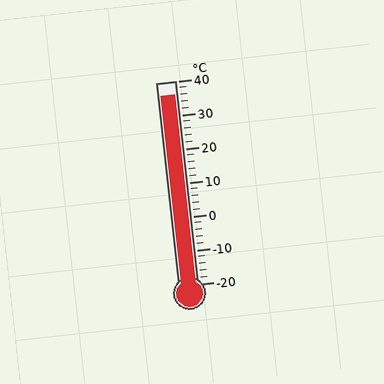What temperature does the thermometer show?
The thermometer shows approximately 36°C.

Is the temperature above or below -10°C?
The temperature is above -10°C.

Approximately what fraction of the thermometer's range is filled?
The thermometer is filled to approximately 95% of its range.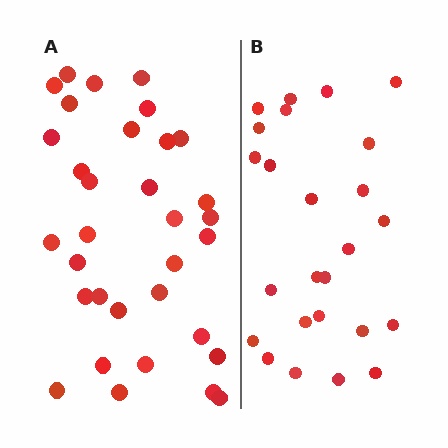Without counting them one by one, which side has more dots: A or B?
Region A (the left region) has more dots.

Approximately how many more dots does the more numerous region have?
Region A has roughly 8 or so more dots than region B.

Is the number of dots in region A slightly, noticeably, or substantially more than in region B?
Region A has noticeably more, but not dramatically so. The ratio is roughly 1.3 to 1.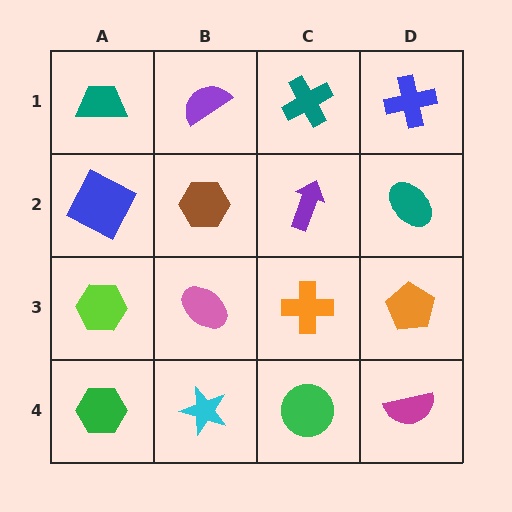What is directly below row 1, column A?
A blue square.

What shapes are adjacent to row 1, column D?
A teal ellipse (row 2, column D), a teal cross (row 1, column C).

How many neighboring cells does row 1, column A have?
2.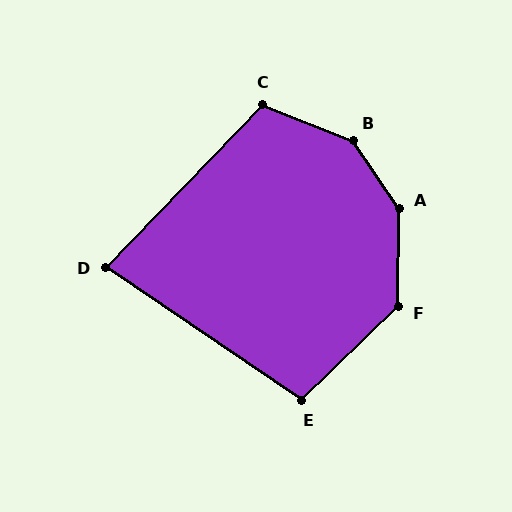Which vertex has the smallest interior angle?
D, at approximately 80 degrees.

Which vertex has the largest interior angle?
A, at approximately 145 degrees.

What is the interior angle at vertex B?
Approximately 145 degrees (obtuse).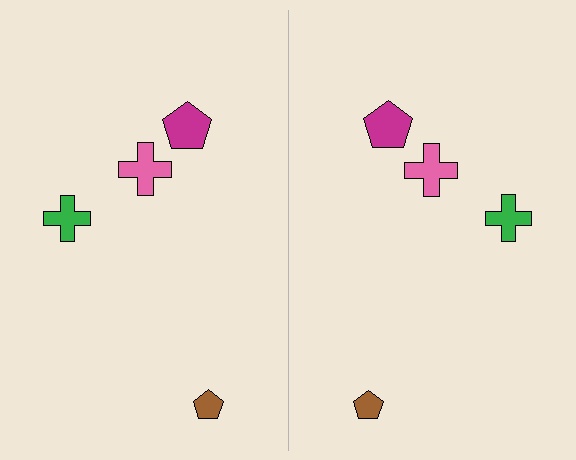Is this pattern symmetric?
Yes, this pattern has bilateral (reflection) symmetry.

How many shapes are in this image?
There are 8 shapes in this image.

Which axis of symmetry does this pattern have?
The pattern has a vertical axis of symmetry running through the center of the image.